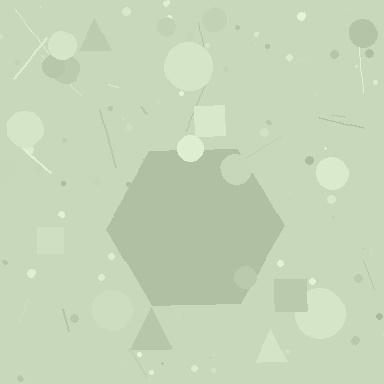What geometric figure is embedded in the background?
A hexagon is embedded in the background.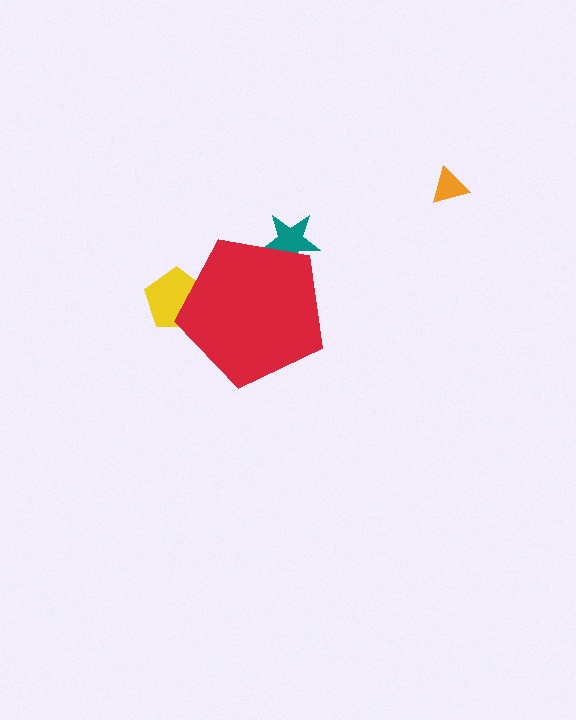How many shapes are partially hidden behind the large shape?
2 shapes are partially hidden.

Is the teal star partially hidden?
Yes, the teal star is partially hidden behind the red pentagon.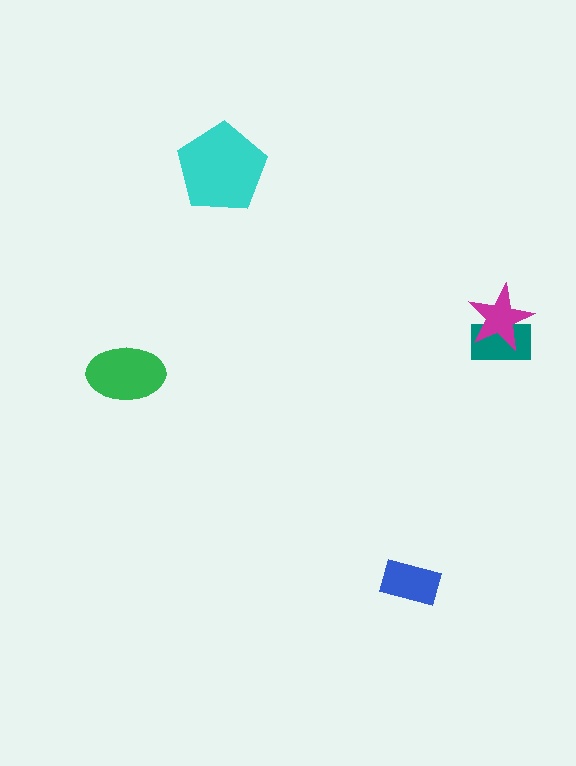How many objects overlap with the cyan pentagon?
0 objects overlap with the cyan pentagon.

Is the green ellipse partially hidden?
No, no other shape covers it.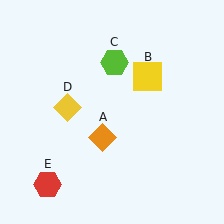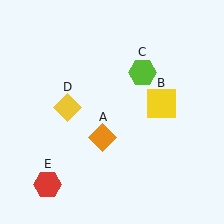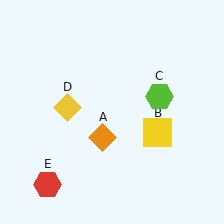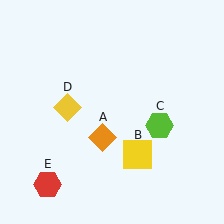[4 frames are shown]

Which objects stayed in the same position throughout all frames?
Orange diamond (object A) and yellow diamond (object D) and red hexagon (object E) remained stationary.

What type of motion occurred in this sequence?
The yellow square (object B), lime hexagon (object C) rotated clockwise around the center of the scene.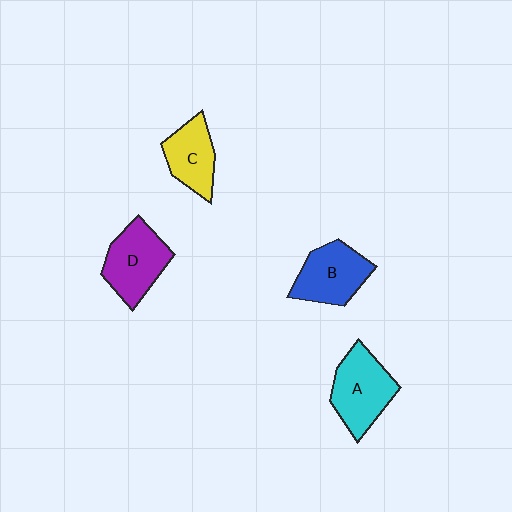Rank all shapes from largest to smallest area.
From largest to smallest: A (cyan), D (purple), B (blue), C (yellow).